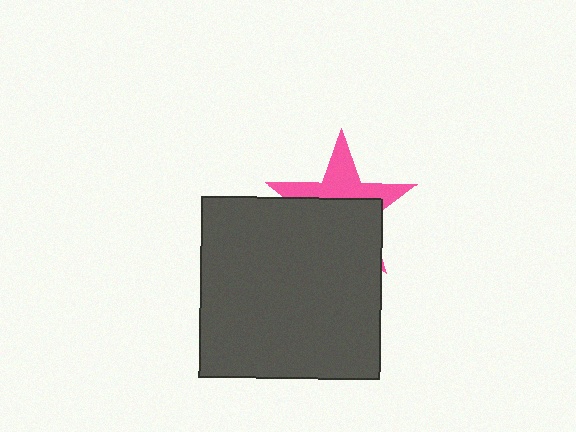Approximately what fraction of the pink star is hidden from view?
Roughly 57% of the pink star is hidden behind the dark gray square.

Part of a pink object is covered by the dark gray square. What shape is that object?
It is a star.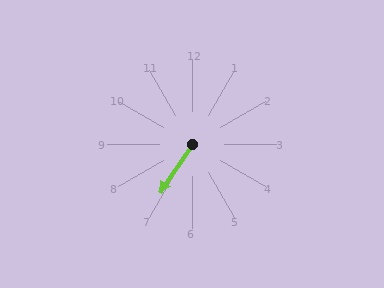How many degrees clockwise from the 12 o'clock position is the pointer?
Approximately 214 degrees.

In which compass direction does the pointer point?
Southwest.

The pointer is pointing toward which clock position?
Roughly 7 o'clock.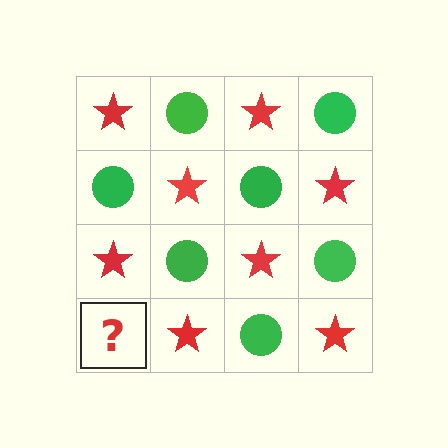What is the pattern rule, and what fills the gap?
The rule is that it alternates red star and green circle in a checkerboard pattern. The gap should be filled with a green circle.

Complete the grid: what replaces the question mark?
The question mark should be replaced with a green circle.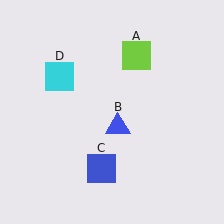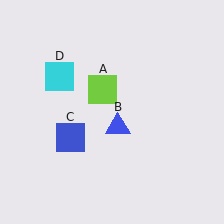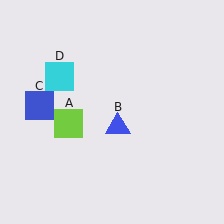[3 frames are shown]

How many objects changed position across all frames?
2 objects changed position: lime square (object A), blue square (object C).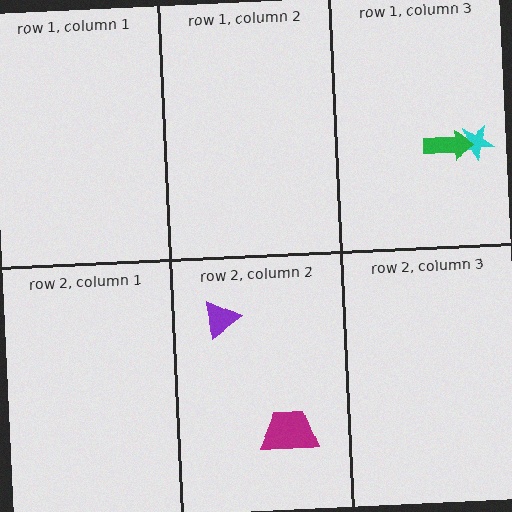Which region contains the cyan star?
The row 1, column 3 region.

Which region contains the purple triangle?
The row 2, column 2 region.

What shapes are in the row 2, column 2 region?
The purple triangle, the magenta trapezoid.